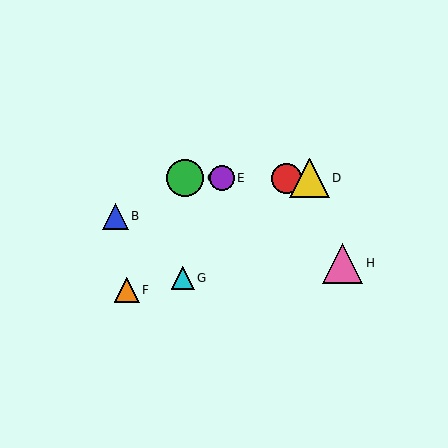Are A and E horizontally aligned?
Yes, both are at y≈178.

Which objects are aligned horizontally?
Objects A, C, D, E are aligned horizontally.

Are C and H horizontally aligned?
No, C is at y≈178 and H is at y≈263.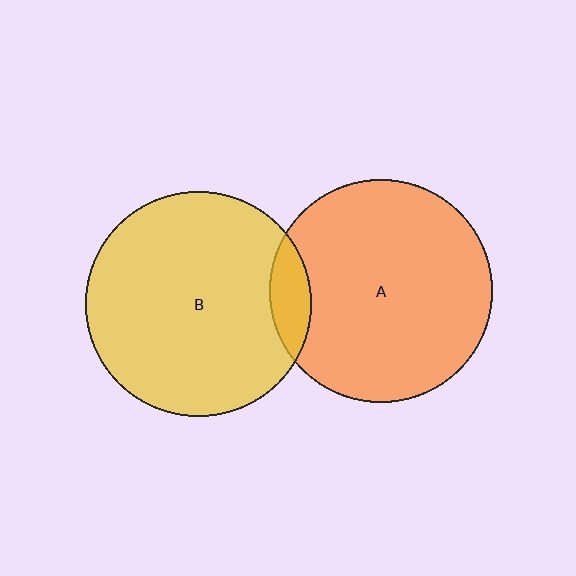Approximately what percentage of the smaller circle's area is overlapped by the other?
Approximately 10%.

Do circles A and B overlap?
Yes.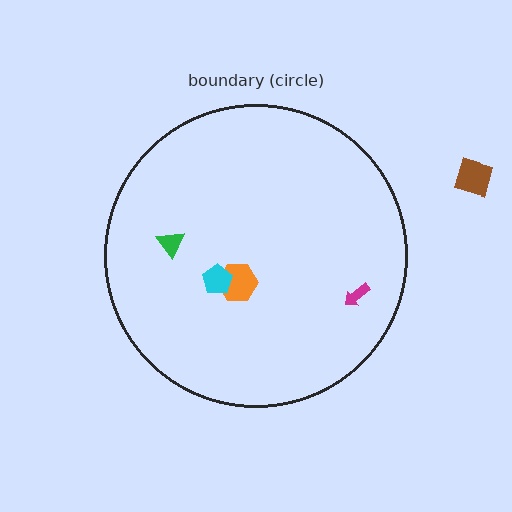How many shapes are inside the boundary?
4 inside, 1 outside.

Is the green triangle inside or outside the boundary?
Inside.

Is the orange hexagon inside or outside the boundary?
Inside.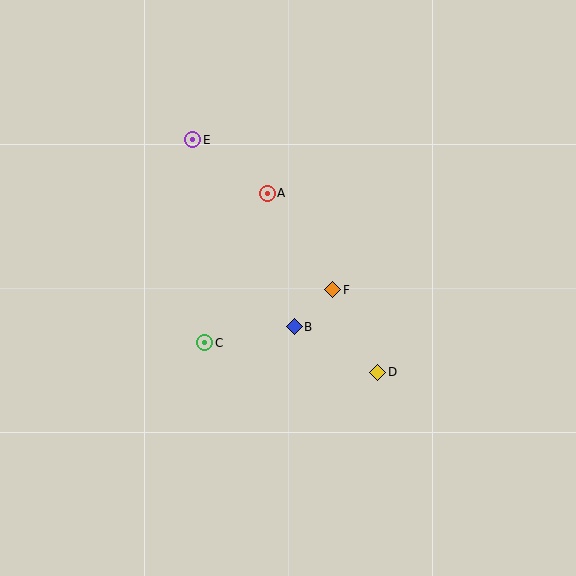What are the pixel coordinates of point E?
Point E is at (193, 140).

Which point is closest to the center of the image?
Point B at (294, 327) is closest to the center.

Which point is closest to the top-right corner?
Point A is closest to the top-right corner.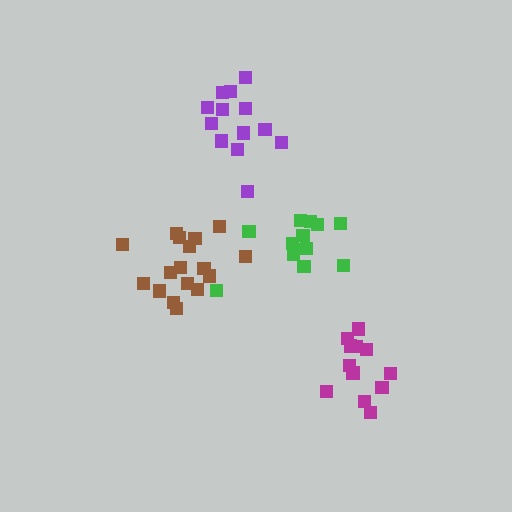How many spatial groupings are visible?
There are 4 spatial groupings.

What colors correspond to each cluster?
The clusters are colored: magenta, brown, purple, green.